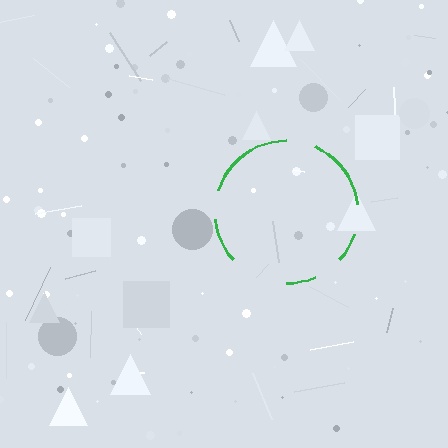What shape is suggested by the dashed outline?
The dashed outline suggests a circle.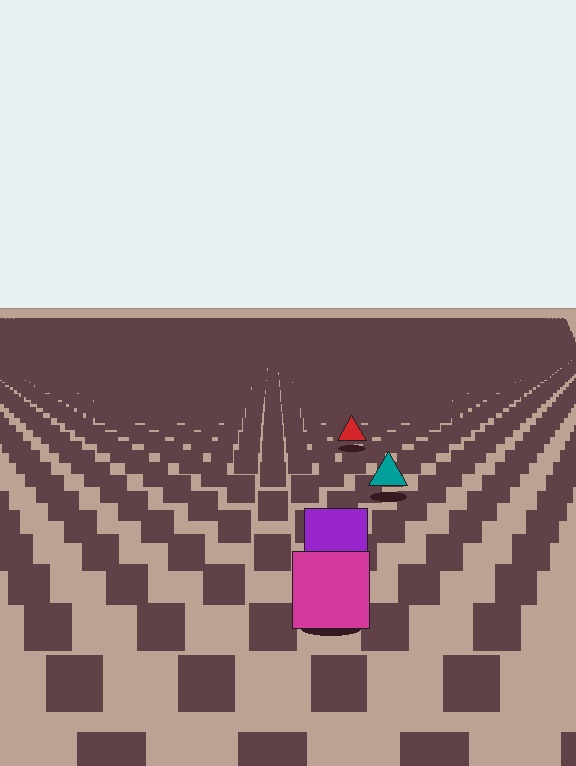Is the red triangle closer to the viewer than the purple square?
No. The purple square is closer — you can tell from the texture gradient: the ground texture is coarser near it.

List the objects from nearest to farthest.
From nearest to farthest: the magenta square, the purple square, the teal triangle, the red triangle.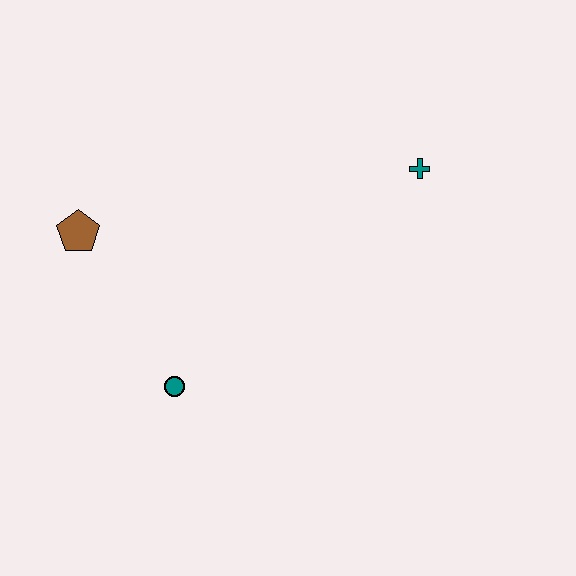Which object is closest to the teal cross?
The teal circle is closest to the teal cross.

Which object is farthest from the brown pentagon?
The teal cross is farthest from the brown pentagon.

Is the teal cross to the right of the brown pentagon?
Yes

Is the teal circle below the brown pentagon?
Yes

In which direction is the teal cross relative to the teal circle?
The teal cross is to the right of the teal circle.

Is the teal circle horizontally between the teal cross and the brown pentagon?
Yes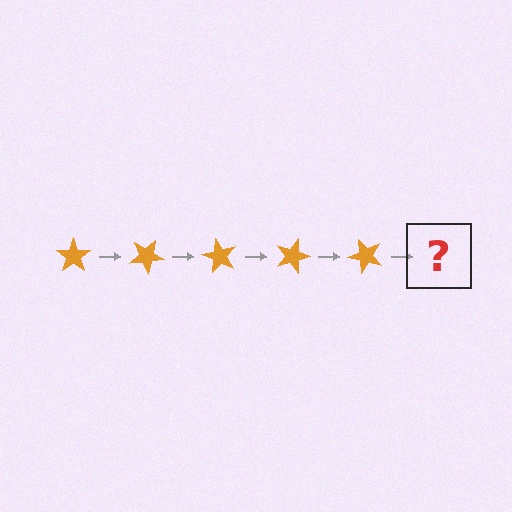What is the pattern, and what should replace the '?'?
The pattern is that the star rotates 30 degrees each step. The '?' should be an orange star rotated 150 degrees.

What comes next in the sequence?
The next element should be an orange star rotated 150 degrees.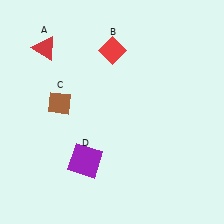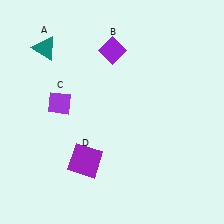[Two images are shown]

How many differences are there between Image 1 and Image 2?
There are 3 differences between the two images.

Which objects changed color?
A changed from red to teal. B changed from red to purple. C changed from brown to purple.